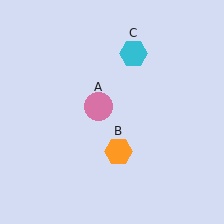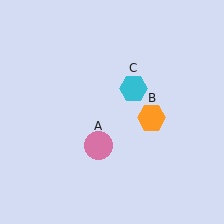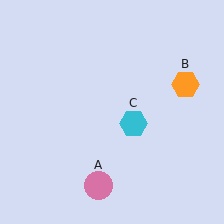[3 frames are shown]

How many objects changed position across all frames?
3 objects changed position: pink circle (object A), orange hexagon (object B), cyan hexagon (object C).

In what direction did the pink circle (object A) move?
The pink circle (object A) moved down.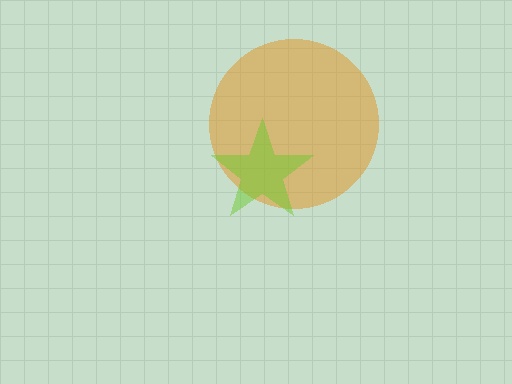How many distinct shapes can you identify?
There are 2 distinct shapes: an orange circle, a lime star.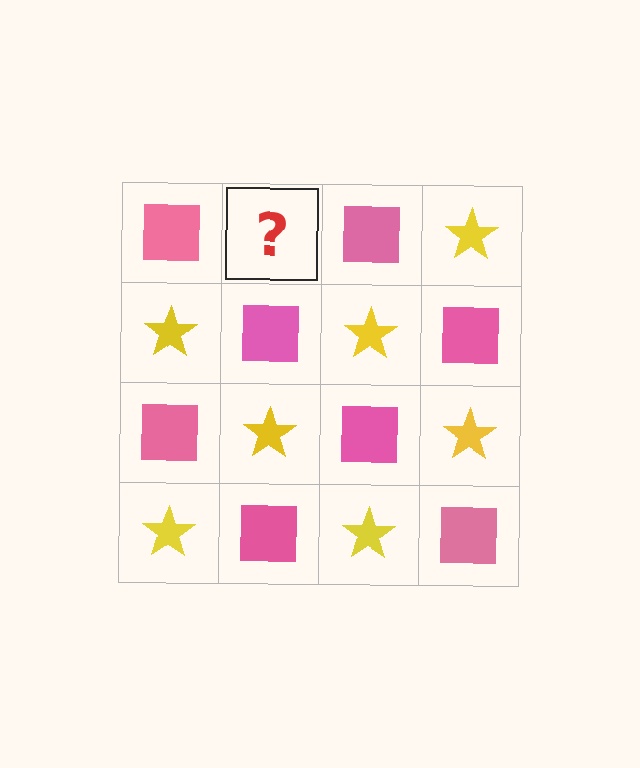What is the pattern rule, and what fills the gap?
The rule is that it alternates pink square and yellow star in a checkerboard pattern. The gap should be filled with a yellow star.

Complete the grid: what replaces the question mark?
The question mark should be replaced with a yellow star.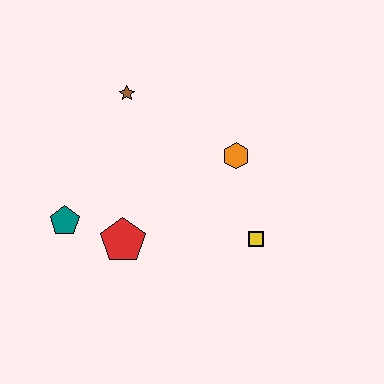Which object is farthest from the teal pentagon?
The yellow square is farthest from the teal pentagon.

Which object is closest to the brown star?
The orange hexagon is closest to the brown star.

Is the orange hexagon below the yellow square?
No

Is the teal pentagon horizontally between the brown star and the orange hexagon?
No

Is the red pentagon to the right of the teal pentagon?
Yes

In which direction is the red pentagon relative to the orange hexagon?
The red pentagon is to the left of the orange hexagon.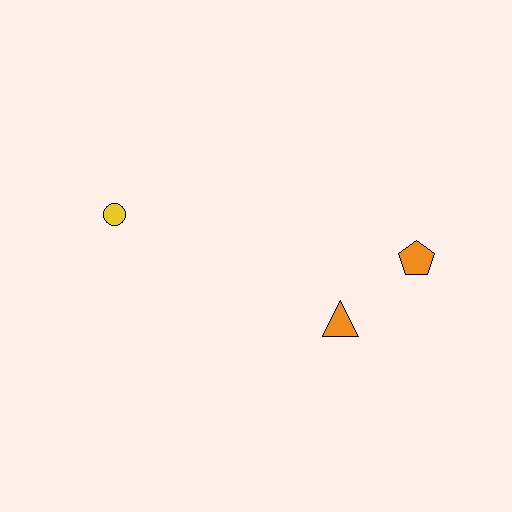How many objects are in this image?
There are 3 objects.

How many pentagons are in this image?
There is 1 pentagon.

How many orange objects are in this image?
There are 2 orange objects.